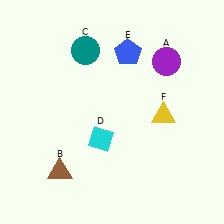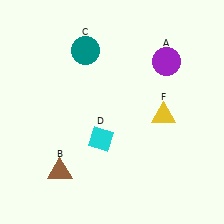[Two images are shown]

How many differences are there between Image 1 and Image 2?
There is 1 difference between the two images.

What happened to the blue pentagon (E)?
The blue pentagon (E) was removed in Image 2. It was in the top-right area of Image 1.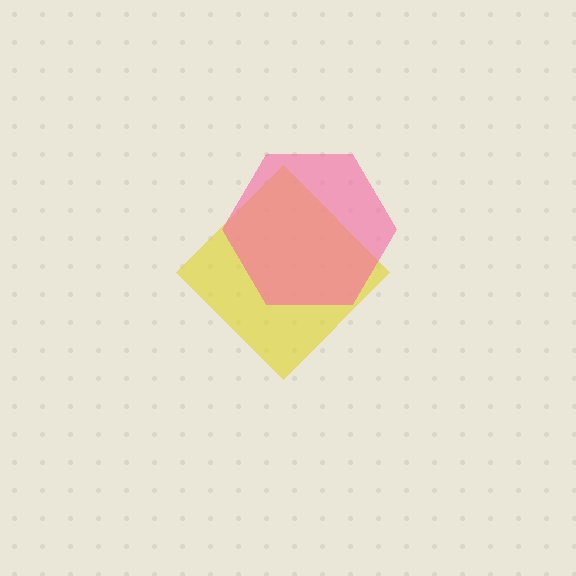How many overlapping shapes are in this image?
There are 2 overlapping shapes in the image.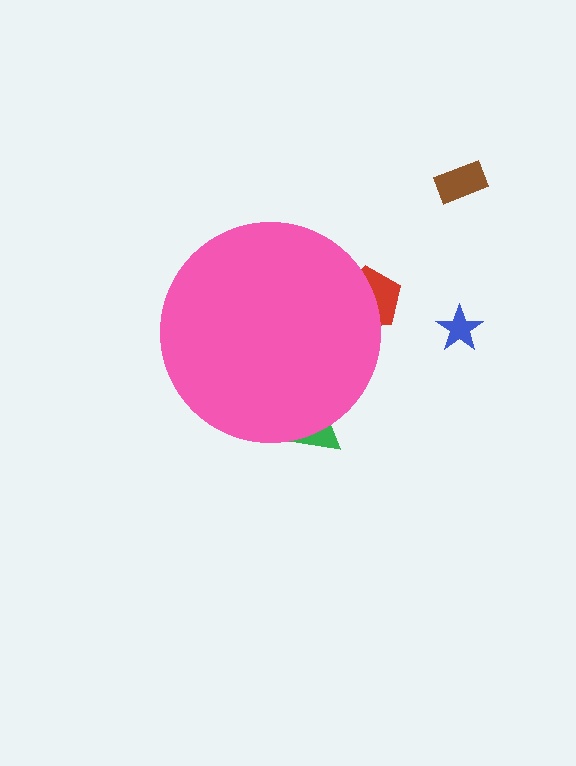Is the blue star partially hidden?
No, the blue star is fully visible.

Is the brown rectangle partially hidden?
No, the brown rectangle is fully visible.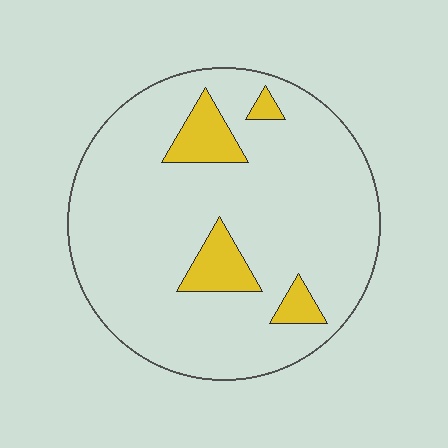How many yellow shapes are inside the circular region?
4.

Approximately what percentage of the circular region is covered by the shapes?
Approximately 10%.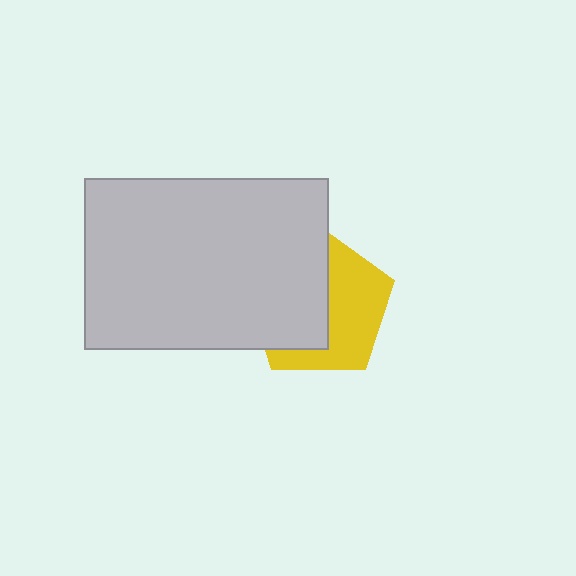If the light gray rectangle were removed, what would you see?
You would see the complete yellow pentagon.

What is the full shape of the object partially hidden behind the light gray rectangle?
The partially hidden object is a yellow pentagon.